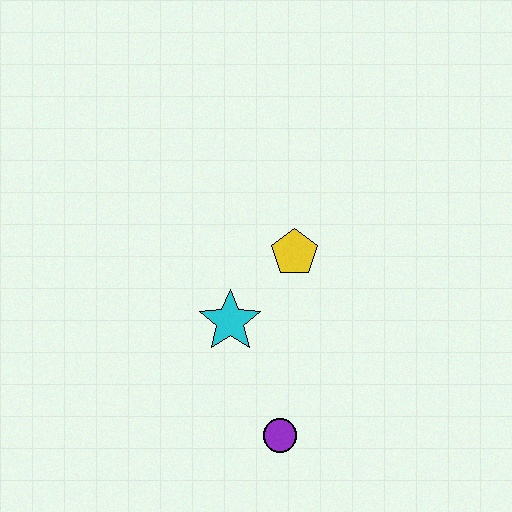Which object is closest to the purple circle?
The cyan star is closest to the purple circle.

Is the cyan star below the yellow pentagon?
Yes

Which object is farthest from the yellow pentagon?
The purple circle is farthest from the yellow pentagon.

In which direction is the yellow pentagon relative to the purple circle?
The yellow pentagon is above the purple circle.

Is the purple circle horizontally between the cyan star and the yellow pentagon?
Yes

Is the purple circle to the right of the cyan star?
Yes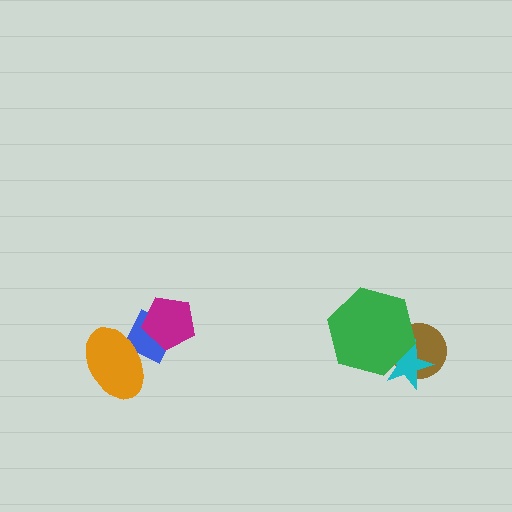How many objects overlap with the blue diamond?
2 objects overlap with the blue diamond.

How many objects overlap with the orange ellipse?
1 object overlaps with the orange ellipse.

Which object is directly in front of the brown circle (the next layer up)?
The cyan star is directly in front of the brown circle.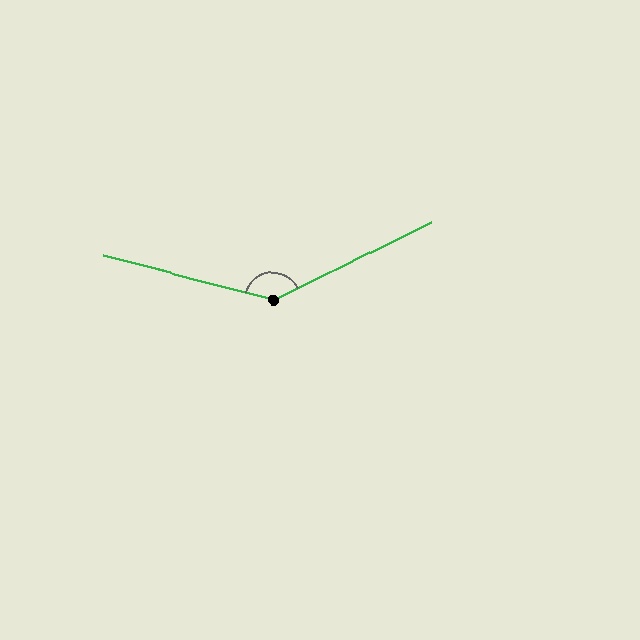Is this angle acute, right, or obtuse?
It is obtuse.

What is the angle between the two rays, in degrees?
Approximately 139 degrees.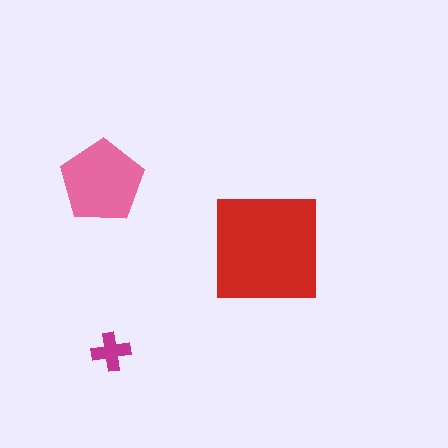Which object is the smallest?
The magenta cross.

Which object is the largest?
The red square.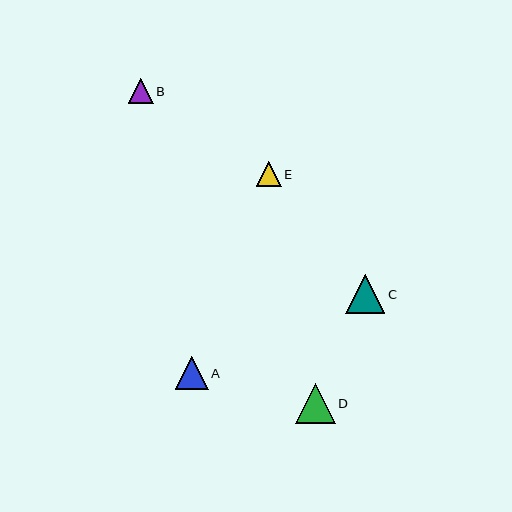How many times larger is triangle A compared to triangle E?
Triangle A is approximately 1.3 times the size of triangle E.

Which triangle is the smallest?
Triangle B is the smallest with a size of approximately 25 pixels.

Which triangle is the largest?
Triangle D is the largest with a size of approximately 40 pixels.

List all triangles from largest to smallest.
From largest to smallest: D, C, A, E, B.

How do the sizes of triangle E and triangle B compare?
Triangle E and triangle B are approximately the same size.